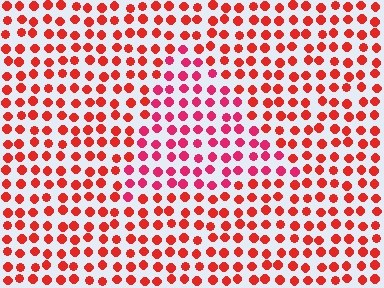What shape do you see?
I see a triangle.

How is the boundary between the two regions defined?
The boundary is defined purely by a slight shift in hue (about 24 degrees). Spacing, size, and orientation are identical on both sides.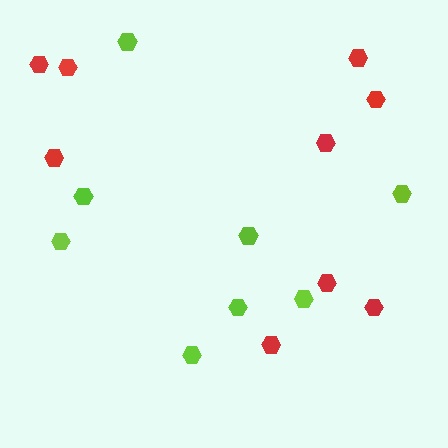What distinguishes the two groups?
There are 2 groups: one group of red hexagons (9) and one group of lime hexagons (8).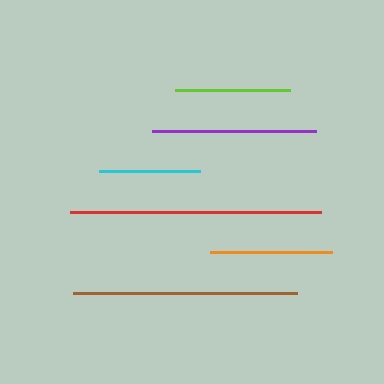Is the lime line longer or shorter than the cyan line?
The lime line is longer than the cyan line.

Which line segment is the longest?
The red line is the longest at approximately 250 pixels.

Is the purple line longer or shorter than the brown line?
The brown line is longer than the purple line.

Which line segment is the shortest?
The cyan line is the shortest at approximately 101 pixels.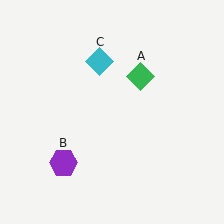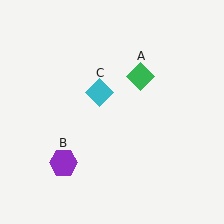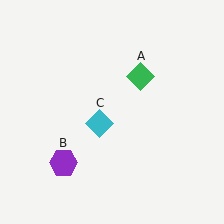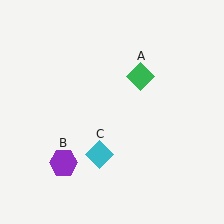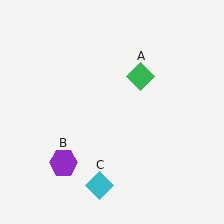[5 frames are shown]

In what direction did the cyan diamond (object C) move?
The cyan diamond (object C) moved down.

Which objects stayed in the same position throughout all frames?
Green diamond (object A) and purple hexagon (object B) remained stationary.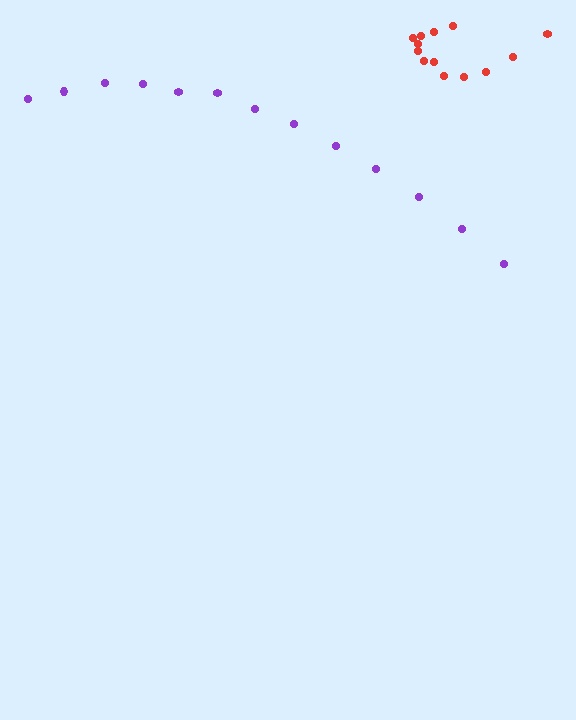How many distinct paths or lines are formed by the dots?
There are 2 distinct paths.